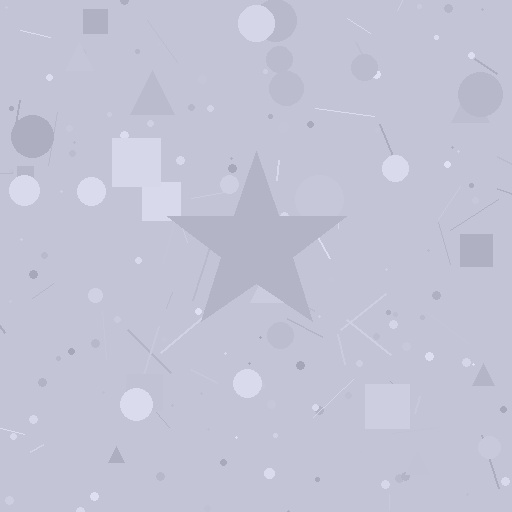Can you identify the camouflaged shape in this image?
The camouflaged shape is a star.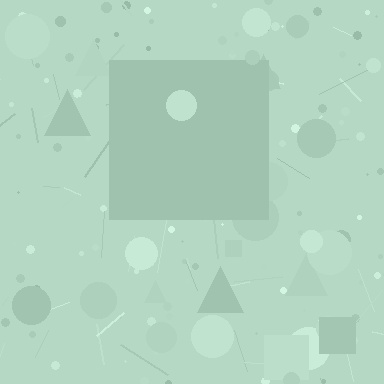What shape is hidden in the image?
A square is hidden in the image.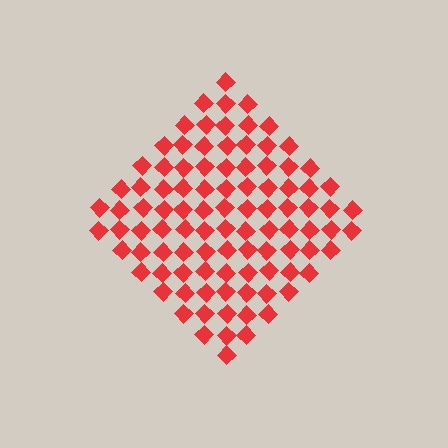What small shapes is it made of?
It is made of small diamonds.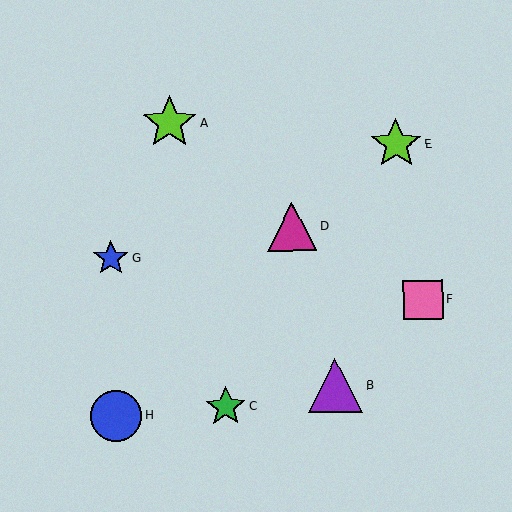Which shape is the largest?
The lime star (labeled A) is the largest.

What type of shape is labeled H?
Shape H is a blue circle.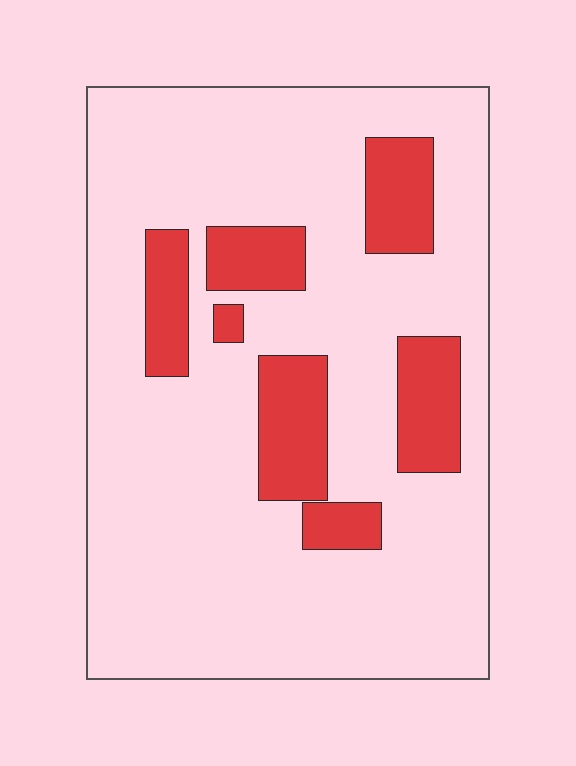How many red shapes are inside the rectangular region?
7.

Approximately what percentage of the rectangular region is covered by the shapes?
Approximately 20%.